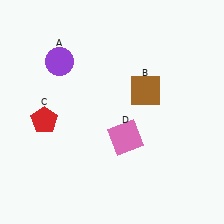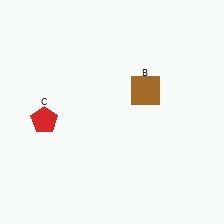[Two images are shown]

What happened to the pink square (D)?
The pink square (D) was removed in Image 2. It was in the bottom-right area of Image 1.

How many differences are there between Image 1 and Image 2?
There are 2 differences between the two images.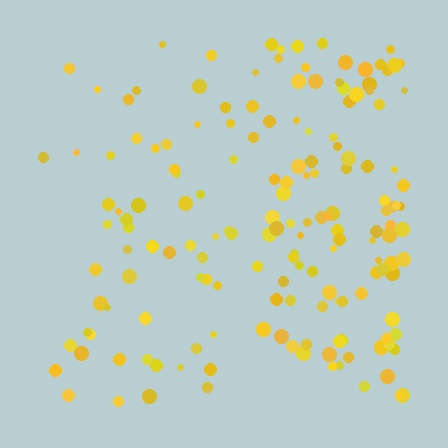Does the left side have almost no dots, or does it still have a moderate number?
Still a moderate number, just noticeably fewer than the right.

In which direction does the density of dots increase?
From left to right, with the right side densest.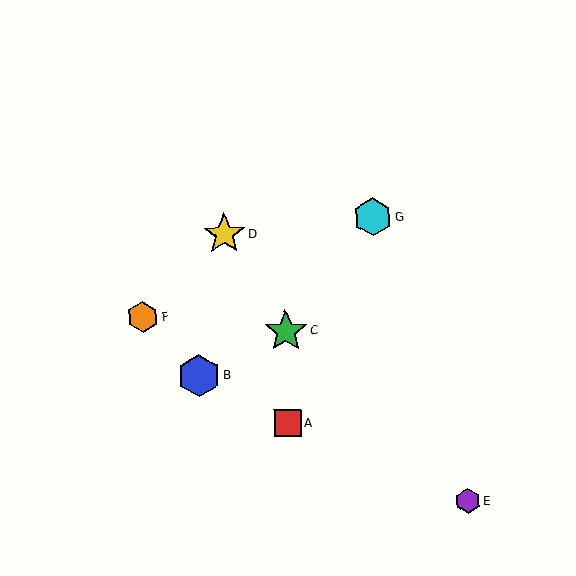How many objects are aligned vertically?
2 objects (A, C) are aligned vertically.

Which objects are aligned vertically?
Objects A, C are aligned vertically.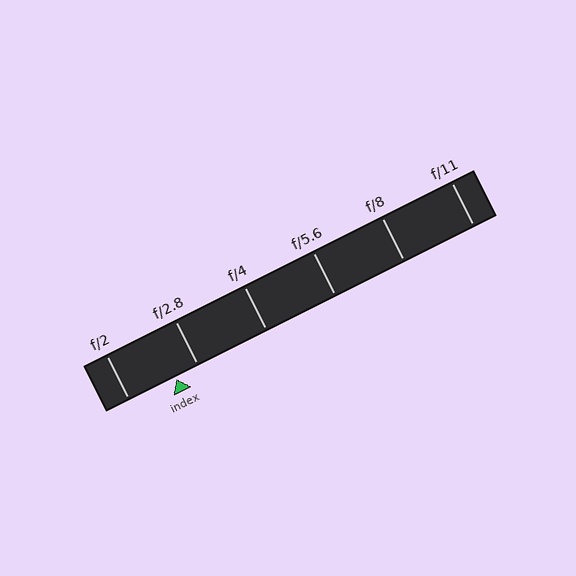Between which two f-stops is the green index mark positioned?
The index mark is between f/2 and f/2.8.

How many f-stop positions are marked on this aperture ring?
There are 6 f-stop positions marked.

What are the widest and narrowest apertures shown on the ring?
The widest aperture shown is f/2 and the narrowest is f/11.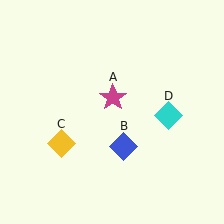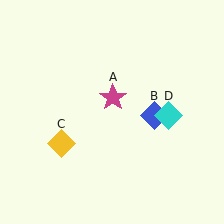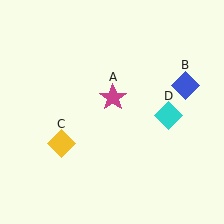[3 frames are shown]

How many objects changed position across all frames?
1 object changed position: blue diamond (object B).